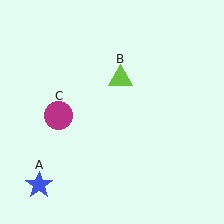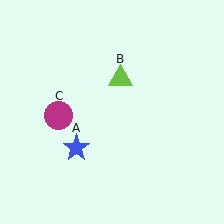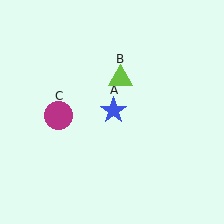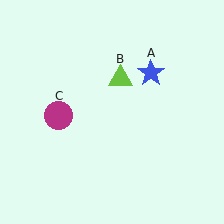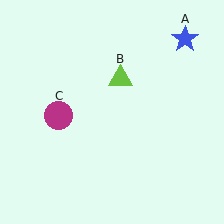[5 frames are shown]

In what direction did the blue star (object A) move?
The blue star (object A) moved up and to the right.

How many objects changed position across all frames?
1 object changed position: blue star (object A).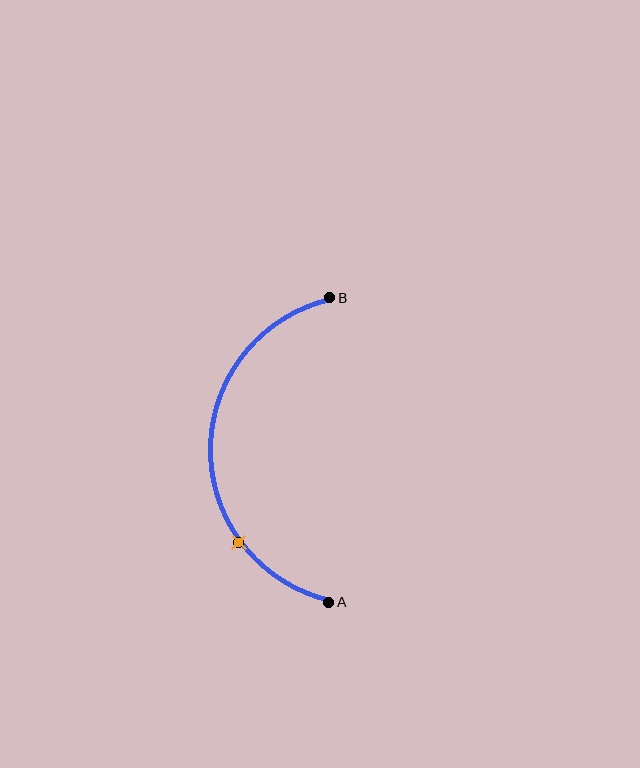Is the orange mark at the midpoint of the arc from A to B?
No. The orange mark lies on the arc but is closer to endpoint A. The arc midpoint would be at the point on the curve equidistant along the arc from both A and B.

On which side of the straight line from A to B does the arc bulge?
The arc bulges to the left of the straight line connecting A and B.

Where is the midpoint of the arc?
The arc midpoint is the point on the curve farthest from the straight line joining A and B. It sits to the left of that line.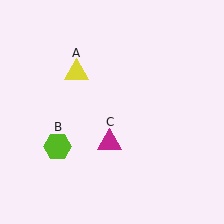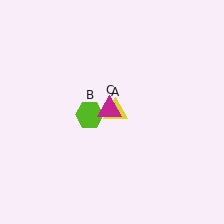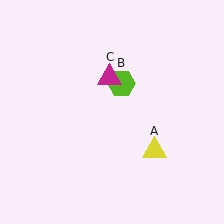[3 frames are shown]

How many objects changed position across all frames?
3 objects changed position: yellow triangle (object A), lime hexagon (object B), magenta triangle (object C).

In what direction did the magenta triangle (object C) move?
The magenta triangle (object C) moved up.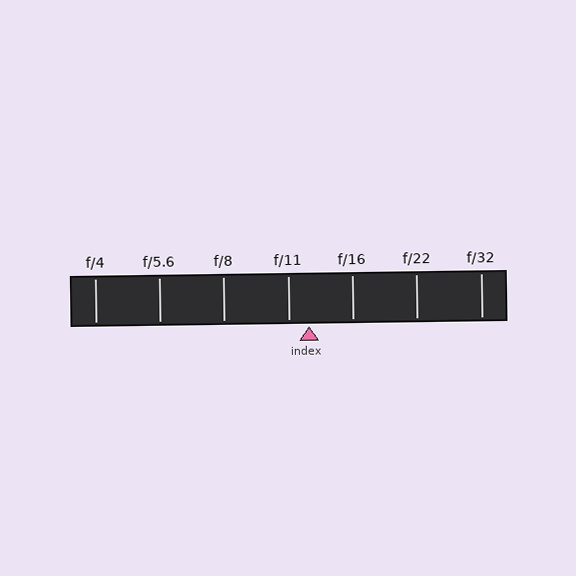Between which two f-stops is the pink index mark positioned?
The index mark is between f/11 and f/16.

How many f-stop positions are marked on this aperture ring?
There are 7 f-stop positions marked.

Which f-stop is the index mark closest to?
The index mark is closest to f/11.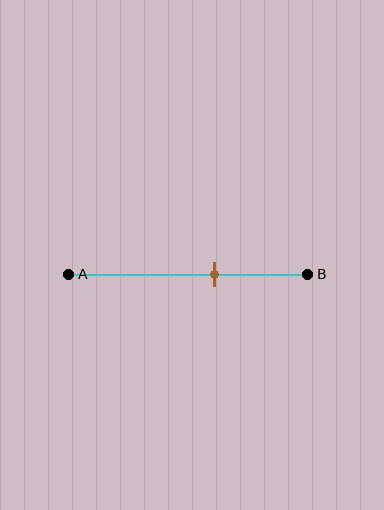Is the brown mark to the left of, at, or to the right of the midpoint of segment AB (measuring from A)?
The brown mark is to the right of the midpoint of segment AB.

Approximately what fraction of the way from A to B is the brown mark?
The brown mark is approximately 60% of the way from A to B.